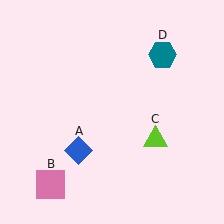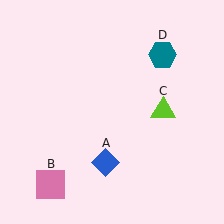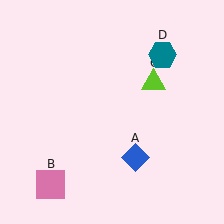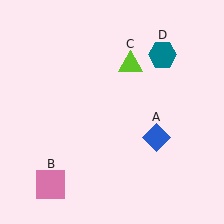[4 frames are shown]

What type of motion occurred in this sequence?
The blue diamond (object A), lime triangle (object C) rotated counterclockwise around the center of the scene.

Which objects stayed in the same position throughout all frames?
Pink square (object B) and teal hexagon (object D) remained stationary.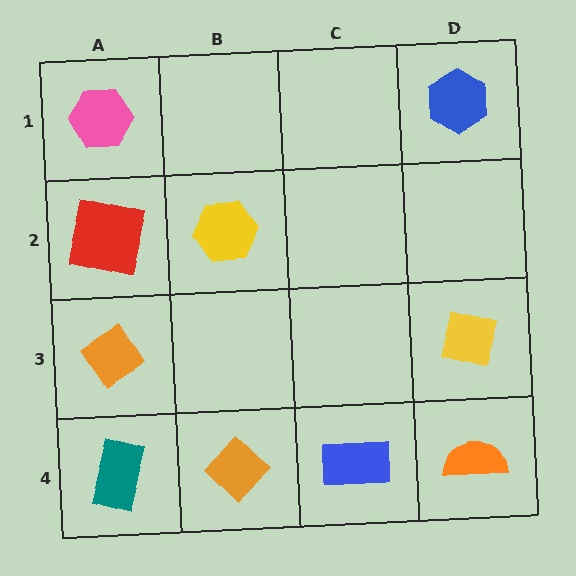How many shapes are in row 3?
2 shapes.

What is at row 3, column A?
An orange diamond.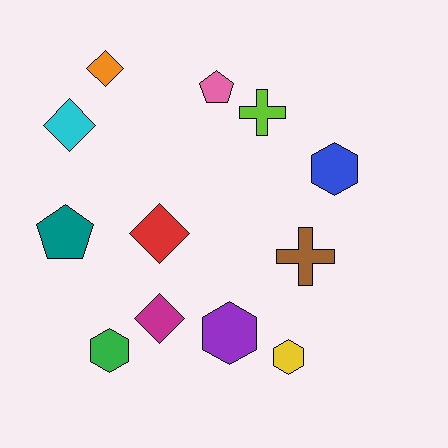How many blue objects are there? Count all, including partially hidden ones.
There is 1 blue object.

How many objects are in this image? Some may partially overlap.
There are 12 objects.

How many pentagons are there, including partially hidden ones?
There are 2 pentagons.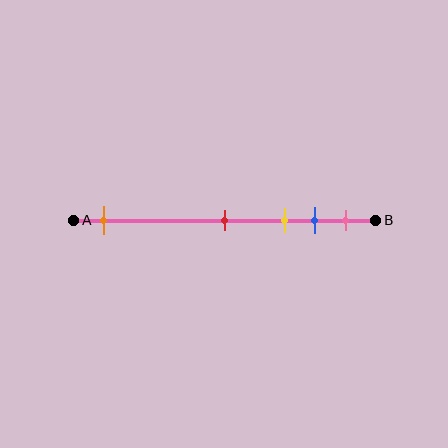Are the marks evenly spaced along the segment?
No, the marks are not evenly spaced.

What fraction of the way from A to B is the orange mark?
The orange mark is approximately 10% (0.1) of the way from A to B.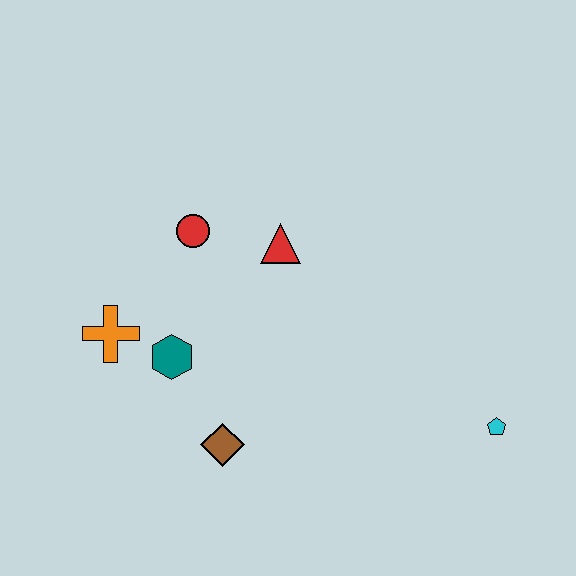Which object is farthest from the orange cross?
The cyan pentagon is farthest from the orange cross.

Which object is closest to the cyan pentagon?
The brown diamond is closest to the cyan pentagon.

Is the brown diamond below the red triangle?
Yes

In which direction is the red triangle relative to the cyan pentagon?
The red triangle is to the left of the cyan pentagon.